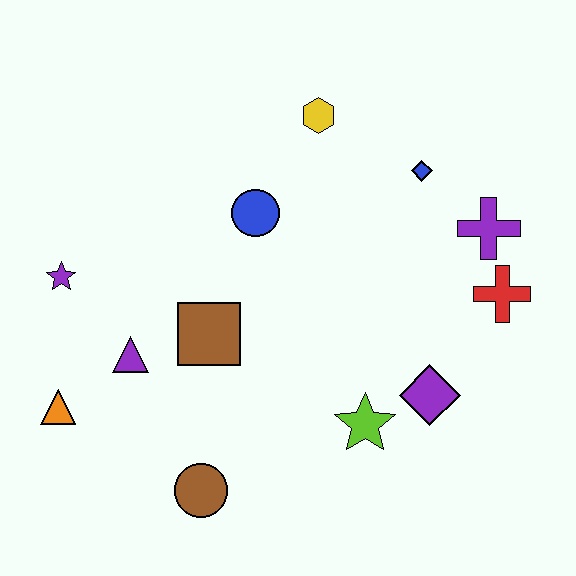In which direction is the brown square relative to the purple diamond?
The brown square is to the left of the purple diamond.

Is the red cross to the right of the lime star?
Yes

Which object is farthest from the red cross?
The orange triangle is farthest from the red cross.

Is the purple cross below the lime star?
No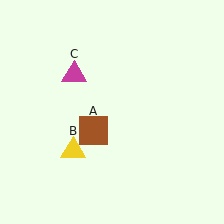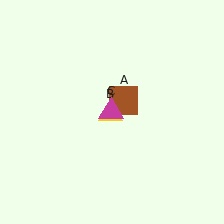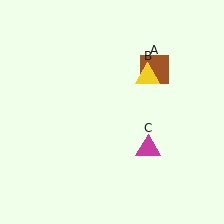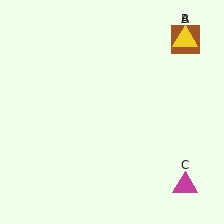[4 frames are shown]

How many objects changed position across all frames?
3 objects changed position: brown square (object A), yellow triangle (object B), magenta triangle (object C).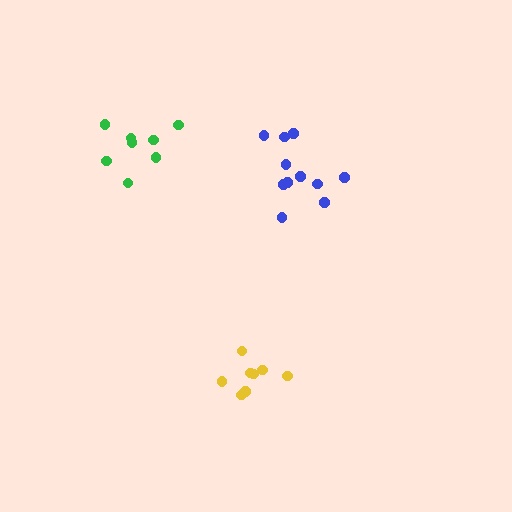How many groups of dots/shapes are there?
There are 3 groups.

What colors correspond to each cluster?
The clusters are colored: green, yellow, blue.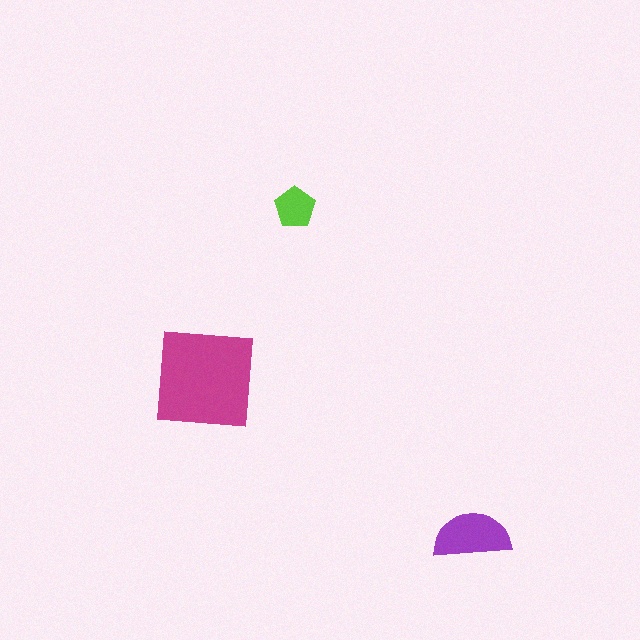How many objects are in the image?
There are 3 objects in the image.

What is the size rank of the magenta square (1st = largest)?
1st.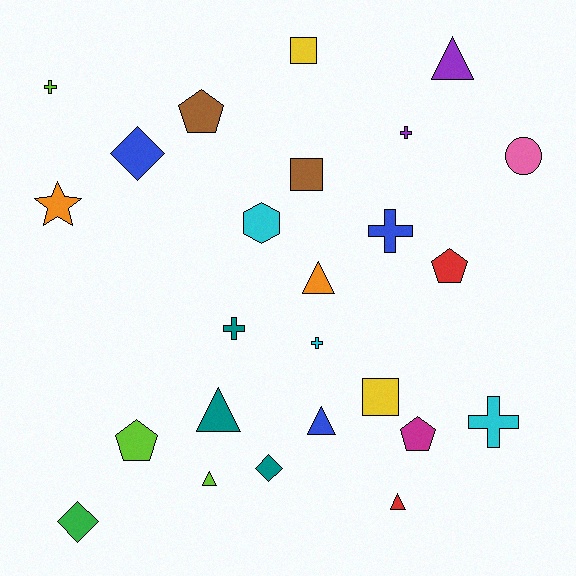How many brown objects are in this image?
There are 2 brown objects.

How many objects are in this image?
There are 25 objects.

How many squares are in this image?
There are 3 squares.